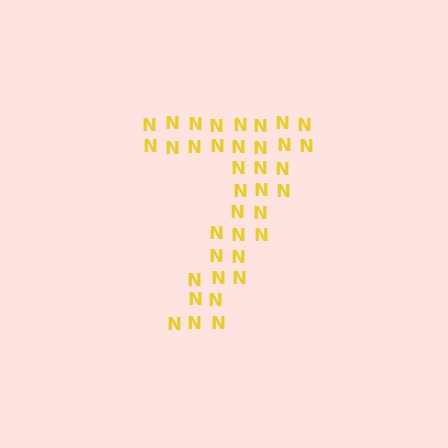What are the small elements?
The small elements are letter N's.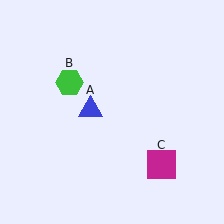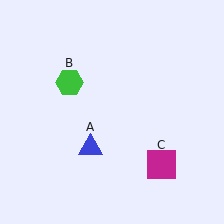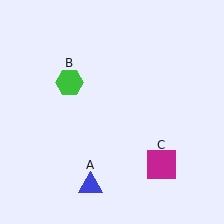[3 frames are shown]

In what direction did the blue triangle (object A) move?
The blue triangle (object A) moved down.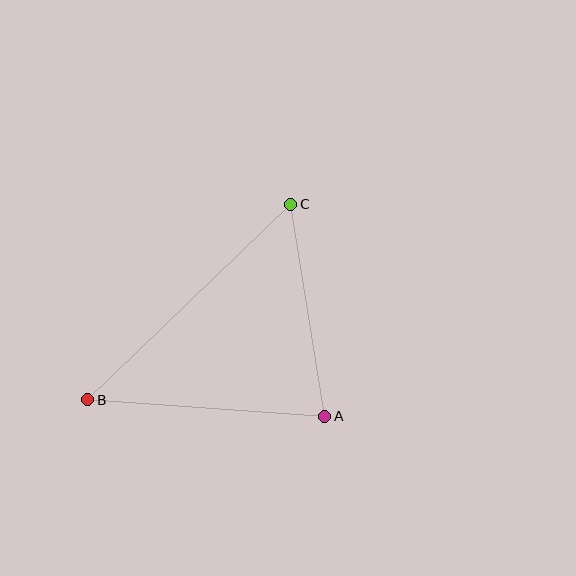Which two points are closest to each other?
Points A and C are closest to each other.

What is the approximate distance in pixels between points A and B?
The distance between A and B is approximately 237 pixels.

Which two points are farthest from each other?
Points B and C are farthest from each other.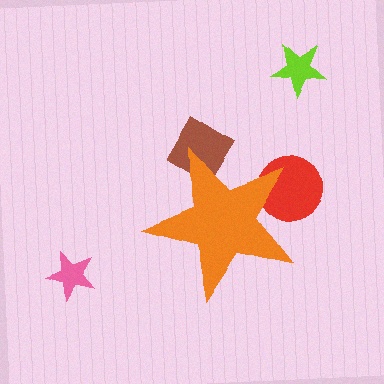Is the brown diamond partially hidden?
Yes, the brown diamond is partially hidden behind the orange star.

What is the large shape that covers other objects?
An orange star.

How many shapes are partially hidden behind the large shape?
2 shapes are partially hidden.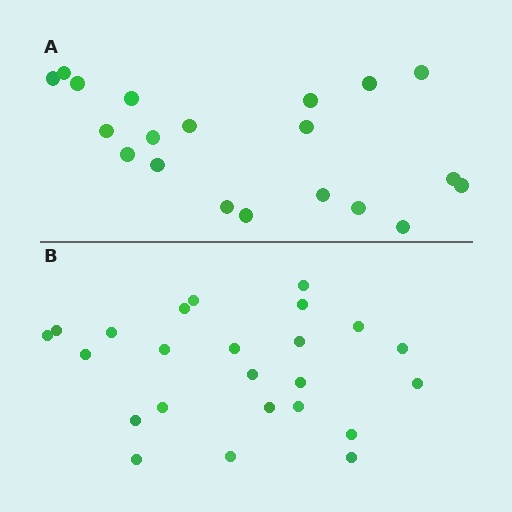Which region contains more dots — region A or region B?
Region B (the bottom region) has more dots.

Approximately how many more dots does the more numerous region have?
Region B has about 4 more dots than region A.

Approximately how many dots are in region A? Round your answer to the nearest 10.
About 20 dots.